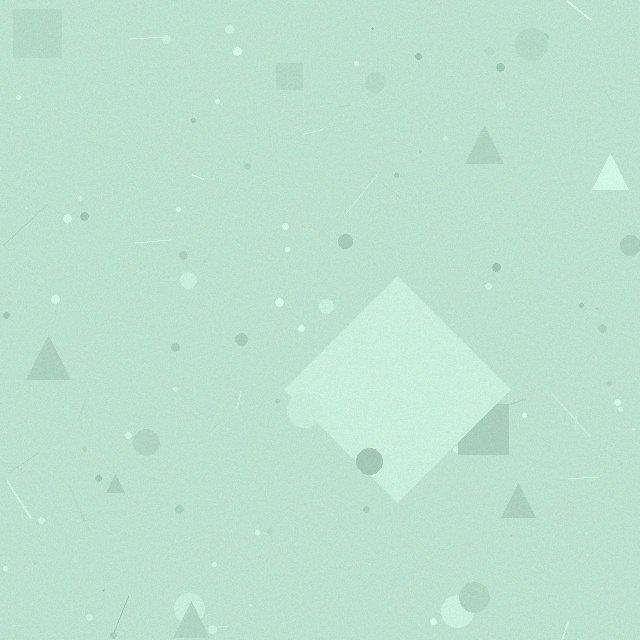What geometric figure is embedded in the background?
A diamond is embedded in the background.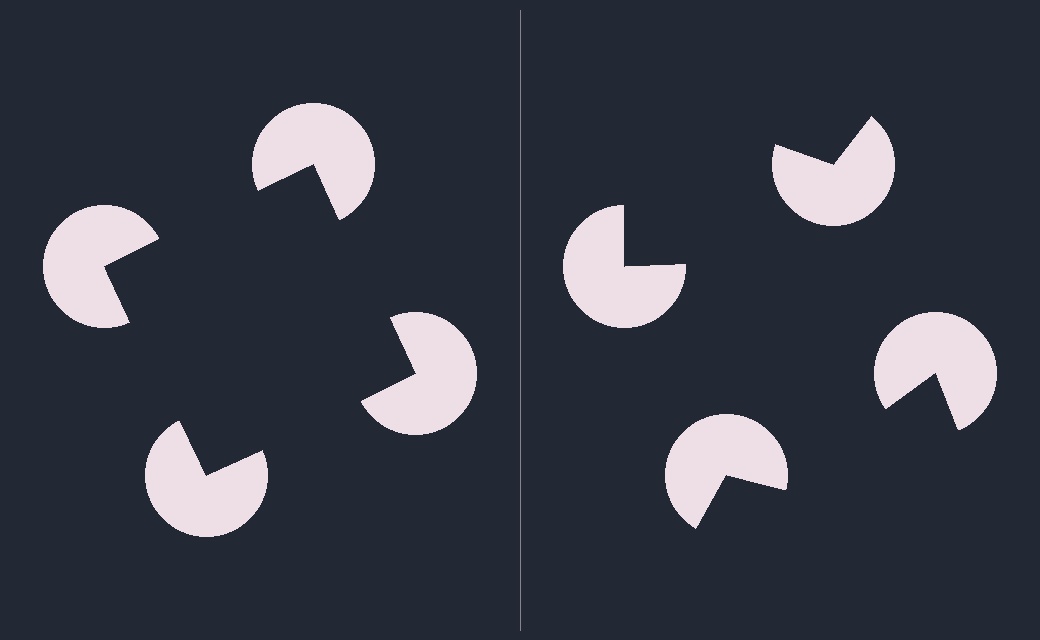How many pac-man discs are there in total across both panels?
8 — 4 on each side.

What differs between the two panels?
The pac-man discs are positioned identically on both sides; only the wedge orientations differ. On the left they align to a square; on the right they are misaligned.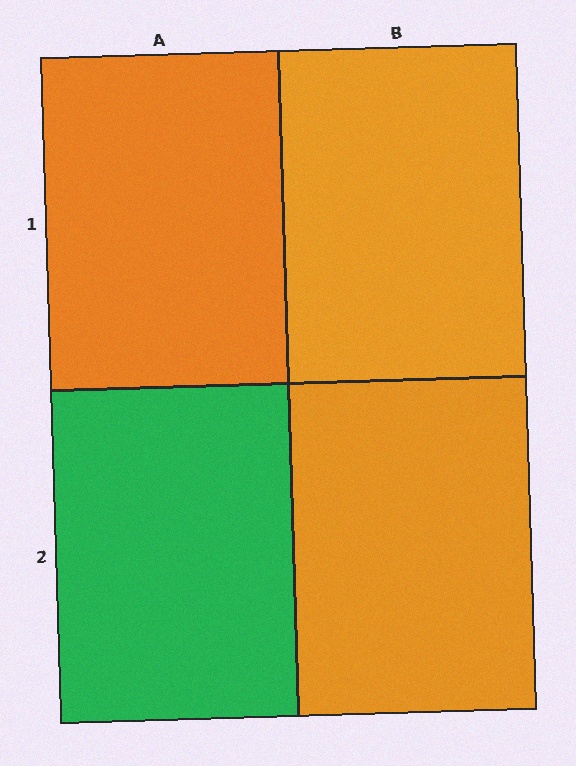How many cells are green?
1 cell is green.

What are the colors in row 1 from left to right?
Orange, orange.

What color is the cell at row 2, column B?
Orange.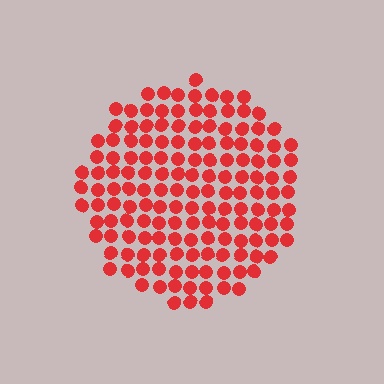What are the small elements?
The small elements are circles.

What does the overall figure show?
The overall figure shows a circle.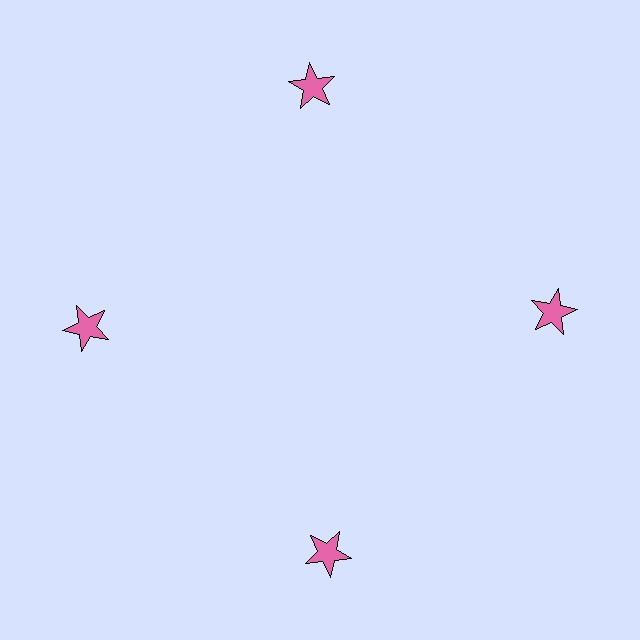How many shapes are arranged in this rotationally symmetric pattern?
There are 4 shapes, arranged in 4 groups of 1.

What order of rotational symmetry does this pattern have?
This pattern has 4-fold rotational symmetry.